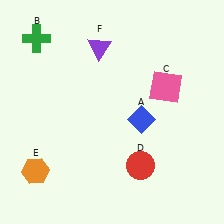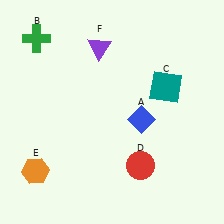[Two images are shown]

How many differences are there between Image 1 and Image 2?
There is 1 difference between the two images.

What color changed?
The square (C) changed from pink in Image 1 to teal in Image 2.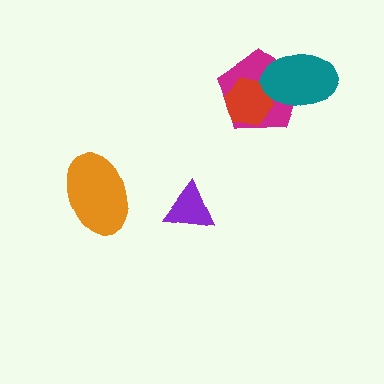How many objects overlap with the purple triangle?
0 objects overlap with the purple triangle.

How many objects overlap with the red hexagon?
2 objects overlap with the red hexagon.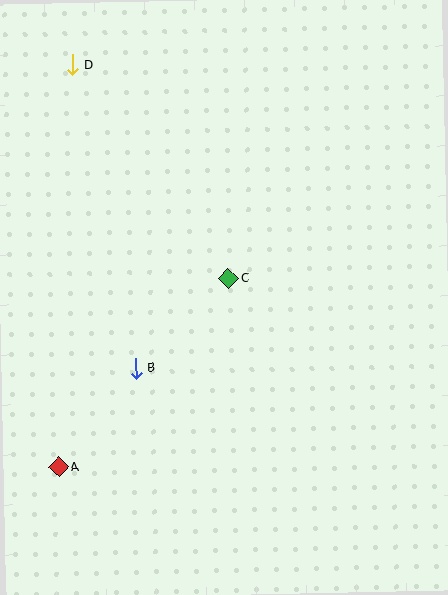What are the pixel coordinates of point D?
Point D is at (72, 65).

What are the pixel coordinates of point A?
Point A is at (59, 467).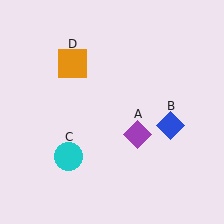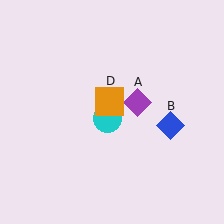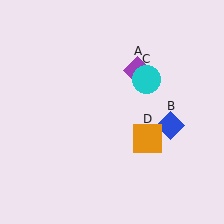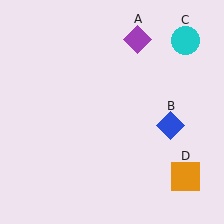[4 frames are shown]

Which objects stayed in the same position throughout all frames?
Blue diamond (object B) remained stationary.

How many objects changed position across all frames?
3 objects changed position: purple diamond (object A), cyan circle (object C), orange square (object D).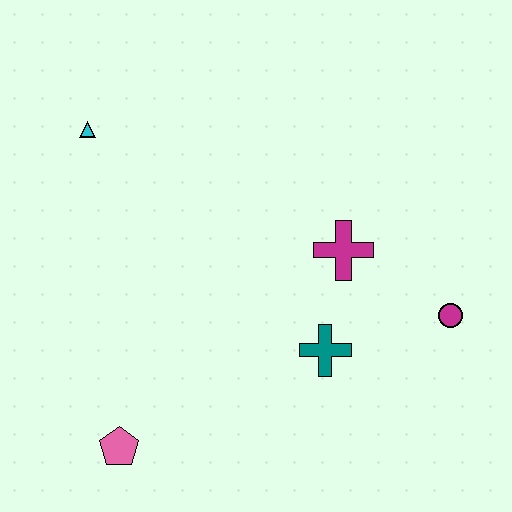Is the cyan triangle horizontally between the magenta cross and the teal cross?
No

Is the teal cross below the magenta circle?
Yes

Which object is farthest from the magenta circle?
The cyan triangle is farthest from the magenta circle.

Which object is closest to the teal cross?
The magenta cross is closest to the teal cross.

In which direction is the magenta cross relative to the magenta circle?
The magenta cross is to the left of the magenta circle.